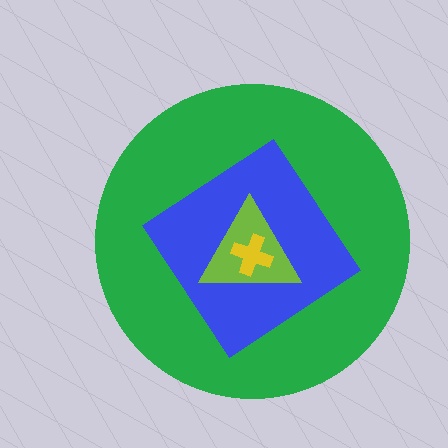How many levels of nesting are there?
4.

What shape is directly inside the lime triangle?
The yellow cross.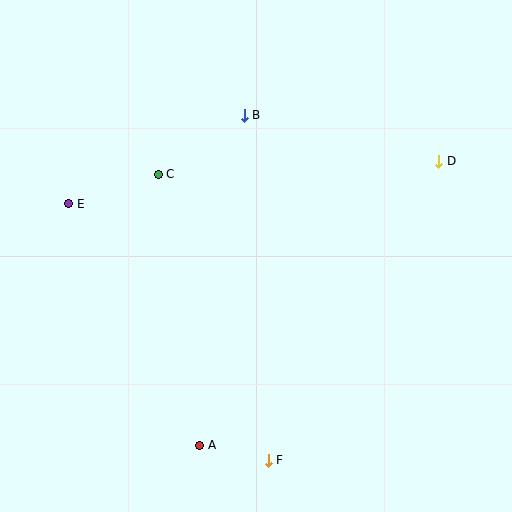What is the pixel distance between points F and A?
The distance between F and A is 70 pixels.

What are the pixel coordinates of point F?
Point F is at (268, 460).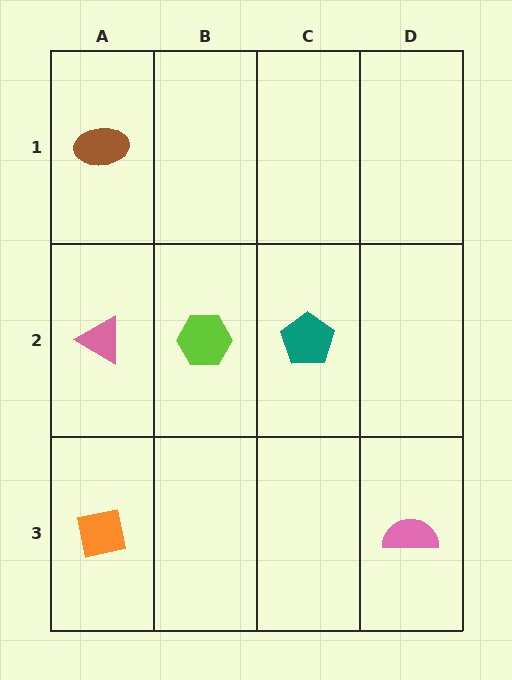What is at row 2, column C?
A teal pentagon.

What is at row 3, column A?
An orange square.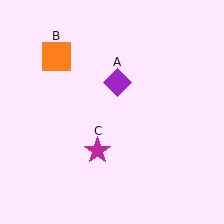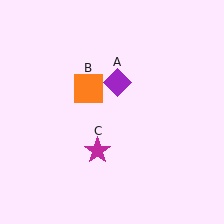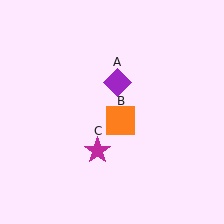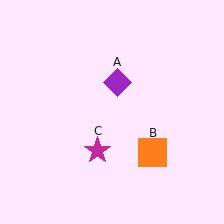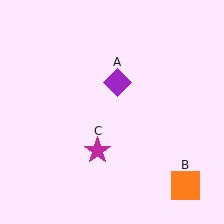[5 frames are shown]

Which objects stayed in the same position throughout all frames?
Purple diamond (object A) and magenta star (object C) remained stationary.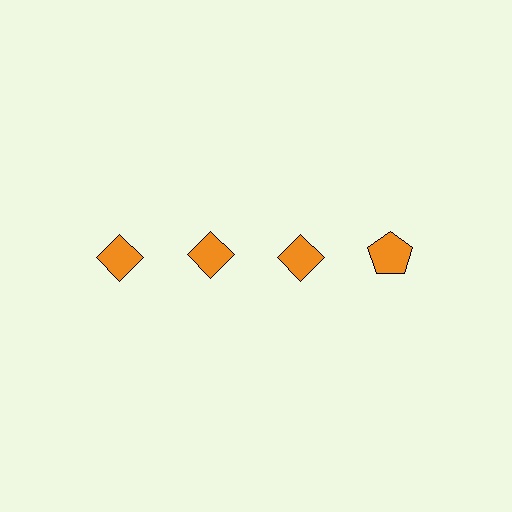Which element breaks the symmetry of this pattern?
The orange pentagon in the top row, second from right column breaks the symmetry. All other shapes are orange diamonds.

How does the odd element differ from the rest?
It has a different shape: pentagon instead of diamond.